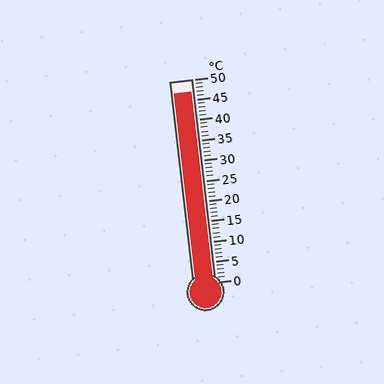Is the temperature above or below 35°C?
The temperature is above 35°C.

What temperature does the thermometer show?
The thermometer shows approximately 47°C.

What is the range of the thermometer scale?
The thermometer scale ranges from 0°C to 50°C.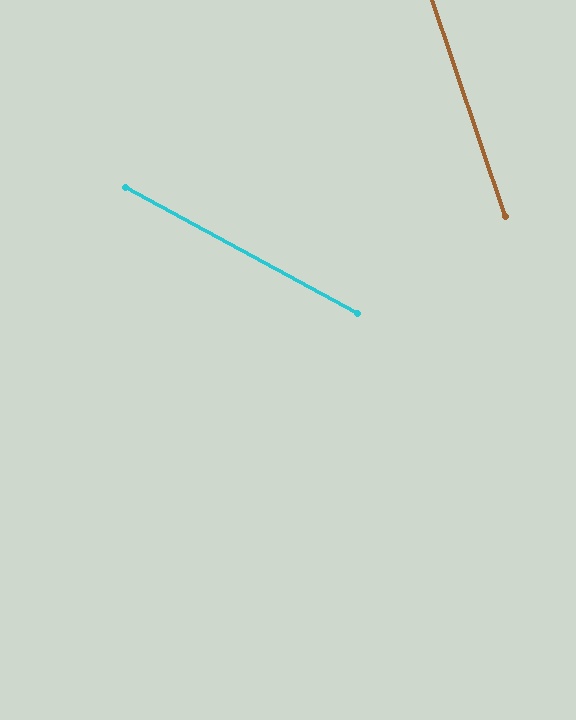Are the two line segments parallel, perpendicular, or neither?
Neither parallel nor perpendicular — they differ by about 43°.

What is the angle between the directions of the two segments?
Approximately 43 degrees.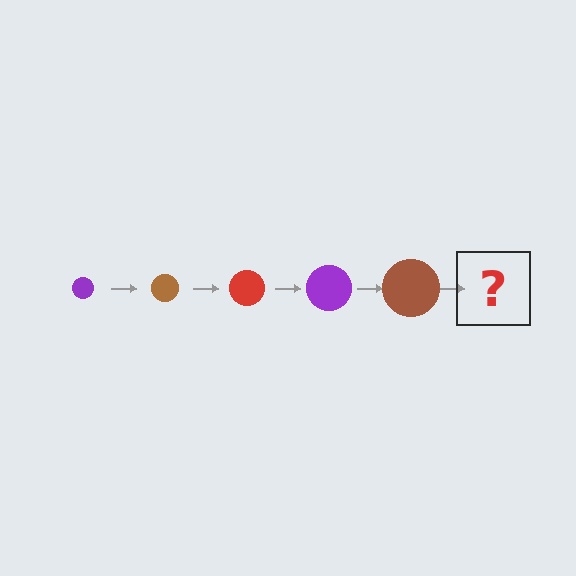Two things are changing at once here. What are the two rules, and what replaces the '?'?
The two rules are that the circle grows larger each step and the color cycles through purple, brown, and red. The '?' should be a red circle, larger than the previous one.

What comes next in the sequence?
The next element should be a red circle, larger than the previous one.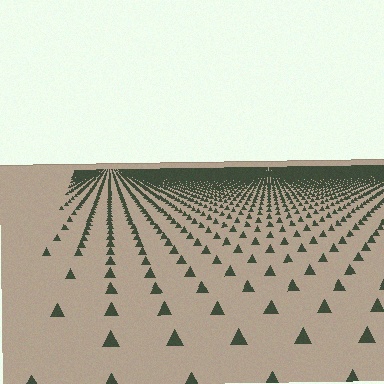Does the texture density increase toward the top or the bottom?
Density increases toward the top.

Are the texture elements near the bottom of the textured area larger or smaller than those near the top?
Larger. Near the bottom, elements are closer to the viewer and appear at a bigger on-screen size.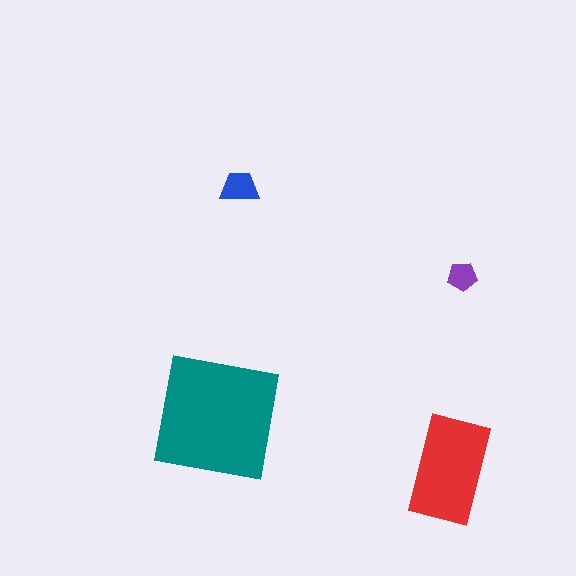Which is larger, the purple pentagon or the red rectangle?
The red rectangle.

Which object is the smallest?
The purple pentagon.